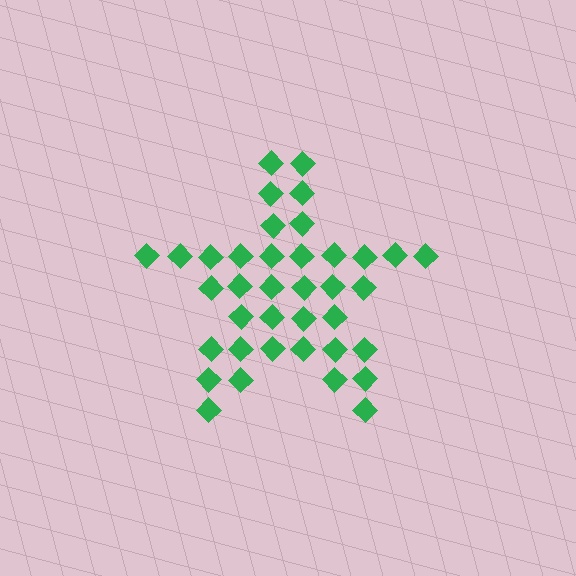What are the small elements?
The small elements are diamonds.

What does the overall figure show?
The overall figure shows a star.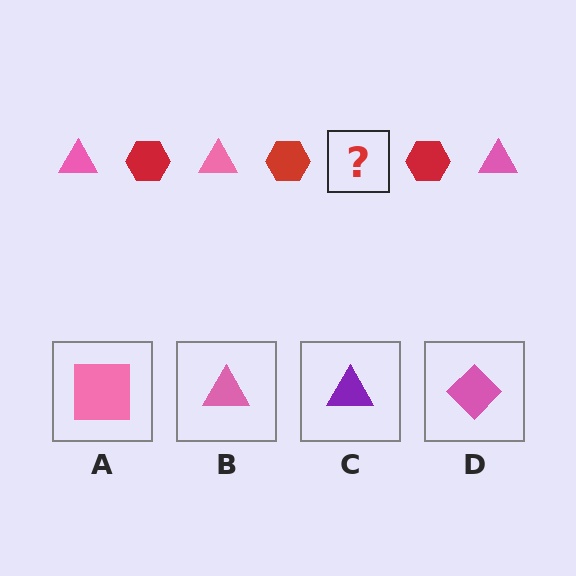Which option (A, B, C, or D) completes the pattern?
B.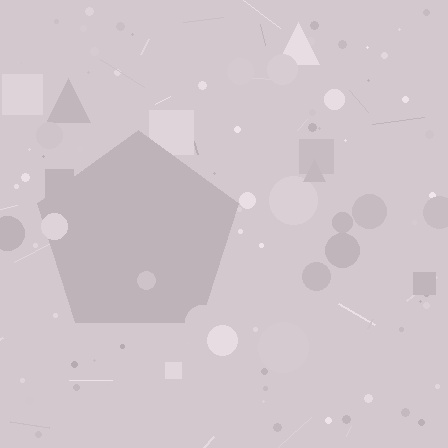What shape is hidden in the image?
A pentagon is hidden in the image.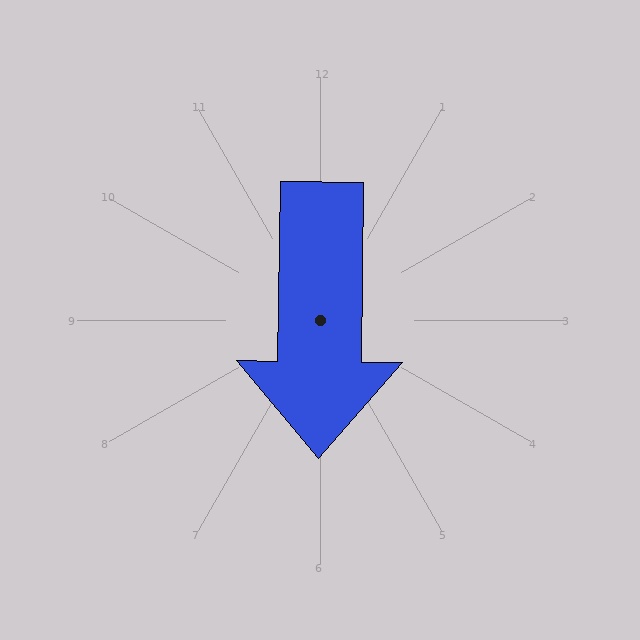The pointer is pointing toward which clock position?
Roughly 6 o'clock.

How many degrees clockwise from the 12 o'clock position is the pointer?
Approximately 181 degrees.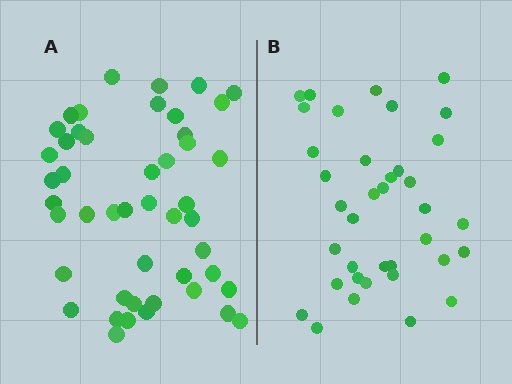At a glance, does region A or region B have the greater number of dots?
Region A (the left region) has more dots.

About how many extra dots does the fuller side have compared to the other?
Region A has roughly 10 or so more dots than region B.